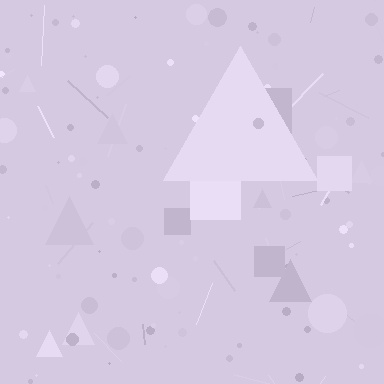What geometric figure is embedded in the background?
A triangle is embedded in the background.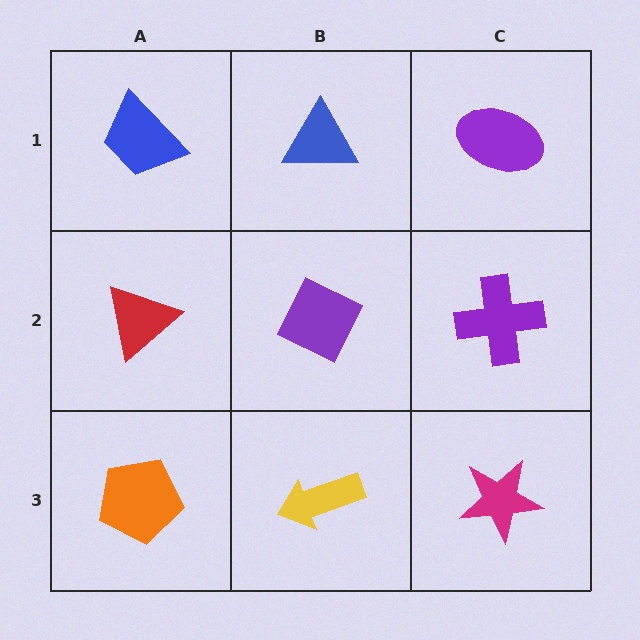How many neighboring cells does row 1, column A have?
2.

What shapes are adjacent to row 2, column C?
A purple ellipse (row 1, column C), a magenta star (row 3, column C), a purple diamond (row 2, column B).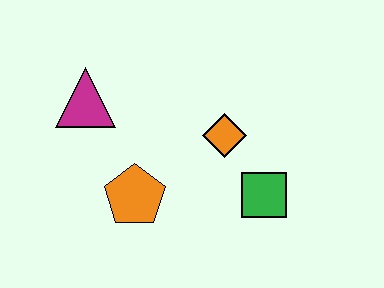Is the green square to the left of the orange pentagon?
No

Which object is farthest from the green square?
The magenta triangle is farthest from the green square.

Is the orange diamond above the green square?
Yes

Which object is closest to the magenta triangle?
The orange pentagon is closest to the magenta triangle.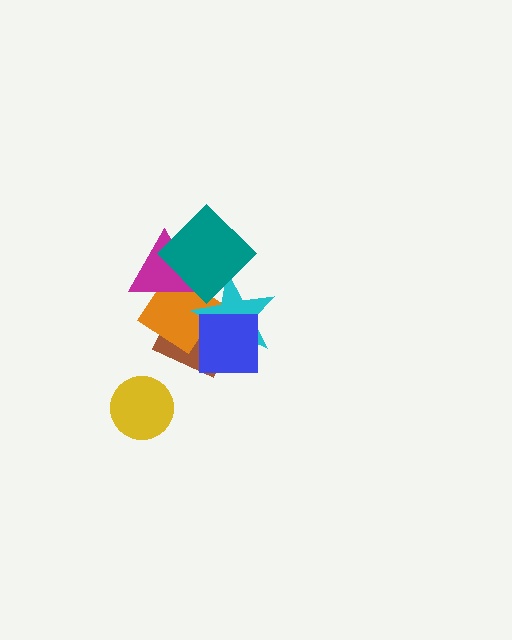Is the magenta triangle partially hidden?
Yes, it is partially covered by another shape.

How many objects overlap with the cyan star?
4 objects overlap with the cyan star.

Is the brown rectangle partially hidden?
Yes, it is partially covered by another shape.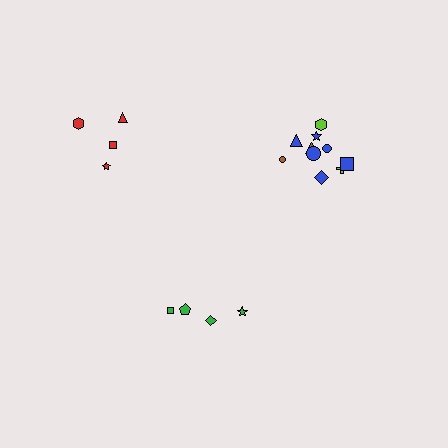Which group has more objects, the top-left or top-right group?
The top-right group.